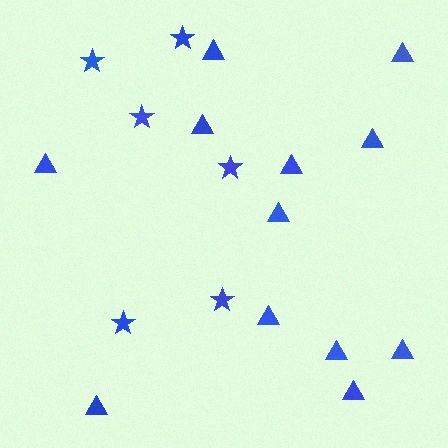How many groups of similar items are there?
There are 2 groups: one group of triangles (12) and one group of stars (6).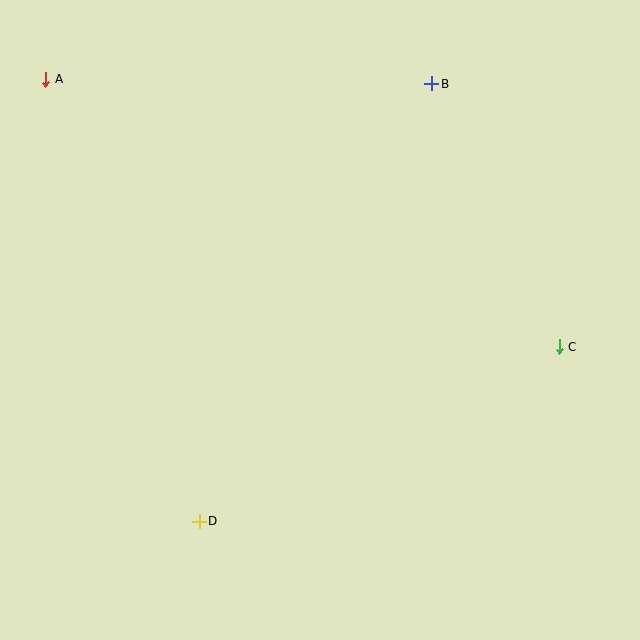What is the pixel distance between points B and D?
The distance between B and D is 495 pixels.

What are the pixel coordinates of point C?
Point C is at (559, 347).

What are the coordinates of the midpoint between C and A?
The midpoint between C and A is at (303, 213).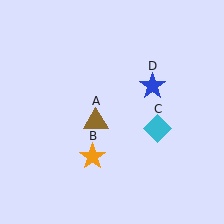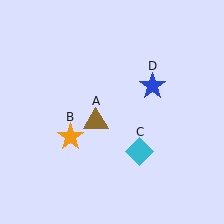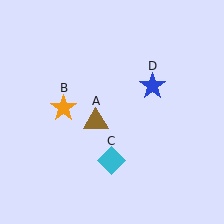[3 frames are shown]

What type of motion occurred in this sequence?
The orange star (object B), cyan diamond (object C) rotated clockwise around the center of the scene.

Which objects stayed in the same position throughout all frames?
Brown triangle (object A) and blue star (object D) remained stationary.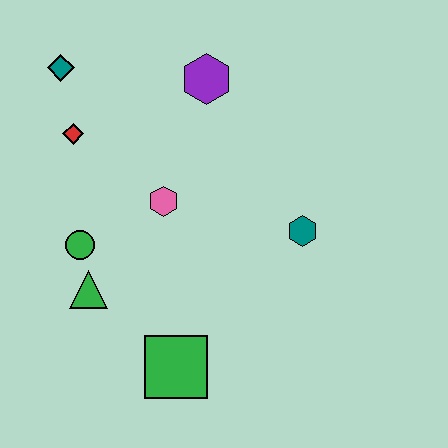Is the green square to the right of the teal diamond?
Yes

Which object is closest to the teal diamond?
The red diamond is closest to the teal diamond.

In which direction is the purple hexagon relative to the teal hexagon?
The purple hexagon is above the teal hexagon.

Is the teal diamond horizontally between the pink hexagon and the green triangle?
No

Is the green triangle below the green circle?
Yes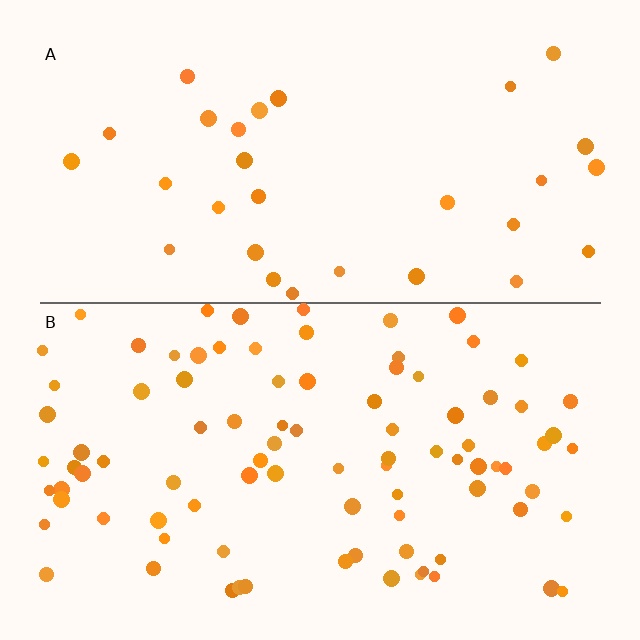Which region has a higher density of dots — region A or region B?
B (the bottom).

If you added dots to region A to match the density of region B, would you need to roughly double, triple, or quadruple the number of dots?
Approximately triple.